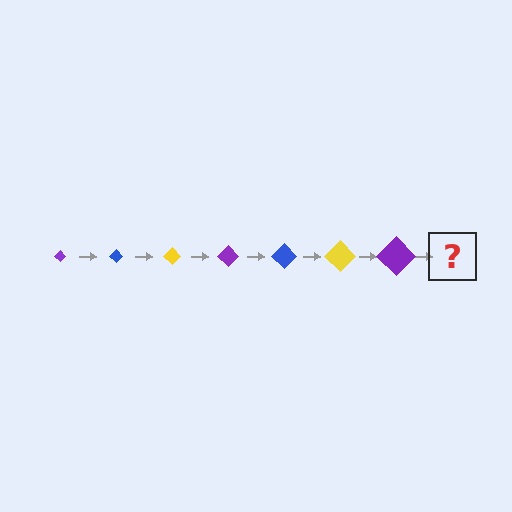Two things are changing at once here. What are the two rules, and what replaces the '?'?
The two rules are that the diamond grows larger each step and the color cycles through purple, blue, and yellow. The '?' should be a blue diamond, larger than the previous one.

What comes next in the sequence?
The next element should be a blue diamond, larger than the previous one.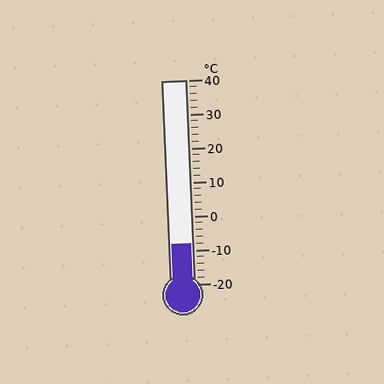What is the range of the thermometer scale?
The thermometer scale ranges from -20°C to 40°C.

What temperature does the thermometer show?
The thermometer shows approximately -8°C.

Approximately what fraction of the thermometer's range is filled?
The thermometer is filled to approximately 20% of its range.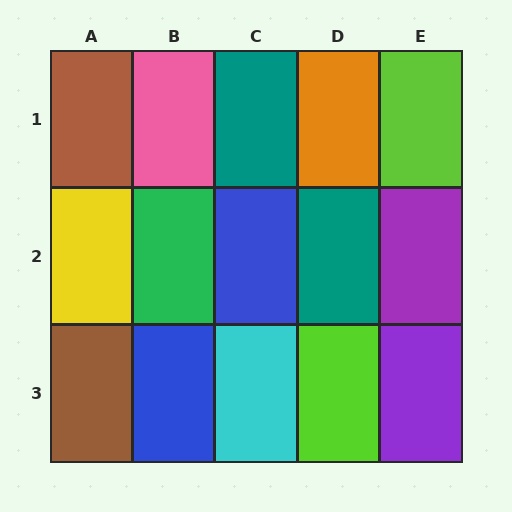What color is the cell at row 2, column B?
Green.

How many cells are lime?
2 cells are lime.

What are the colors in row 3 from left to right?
Brown, blue, cyan, lime, purple.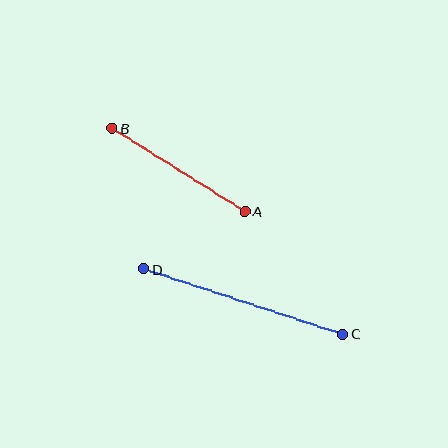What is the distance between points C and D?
The distance is approximately 209 pixels.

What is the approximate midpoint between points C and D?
The midpoint is at approximately (243, 302) pixels.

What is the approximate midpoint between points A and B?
The midpoint is at approximately (178, 170) pixels.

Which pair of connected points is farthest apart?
Points C and D are farthest apart.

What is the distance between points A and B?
The distance is approximately 156 pixels.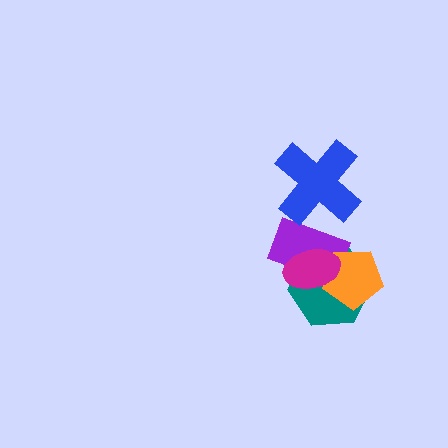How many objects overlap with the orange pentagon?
3 objects overlap with the orange pentagon.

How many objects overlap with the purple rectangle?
4 objects overlap with the purple rectangle.